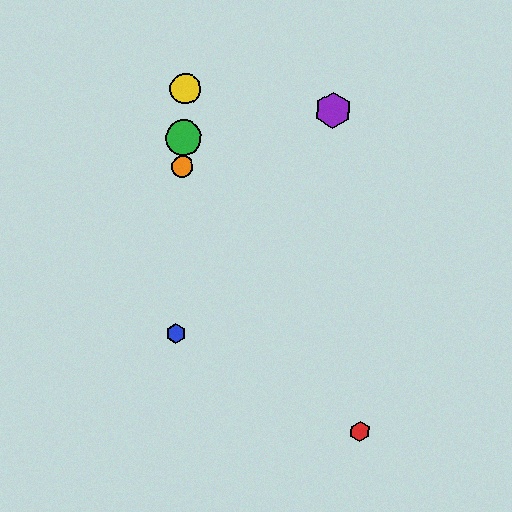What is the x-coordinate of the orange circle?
The orange circle is at x≈182.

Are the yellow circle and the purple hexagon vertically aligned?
No, the yellow circle is at x≈185 and the purple hexagon is at x≈333.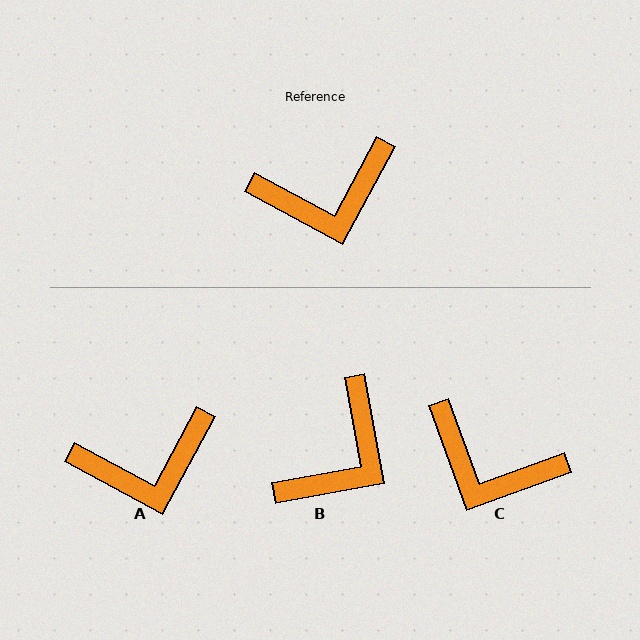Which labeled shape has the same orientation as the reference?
A.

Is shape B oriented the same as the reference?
No, it is off by about 39 degrees.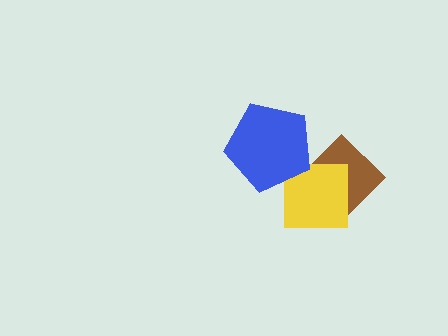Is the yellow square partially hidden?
Yes, it is partially covered by another shape.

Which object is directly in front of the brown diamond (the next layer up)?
The yellow square is directly in front of the brown diamond.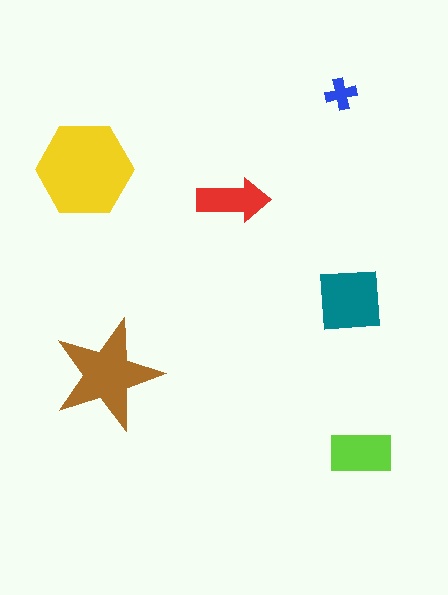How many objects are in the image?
There are 6 objects in the image.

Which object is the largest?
The yellow hexagon.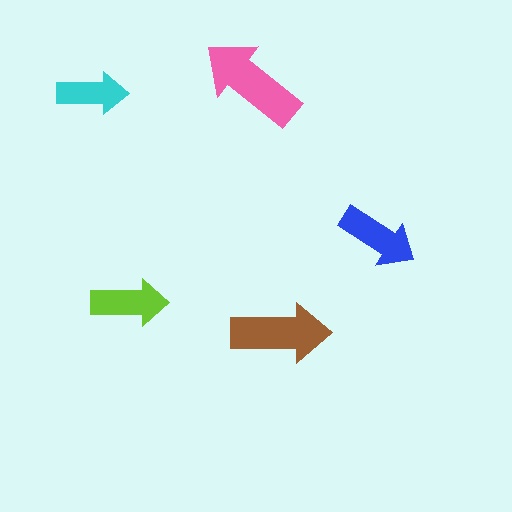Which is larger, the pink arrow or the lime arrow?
The pink one.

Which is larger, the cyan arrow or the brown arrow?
The brown one.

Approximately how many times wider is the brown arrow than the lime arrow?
About 1.5 times wider.